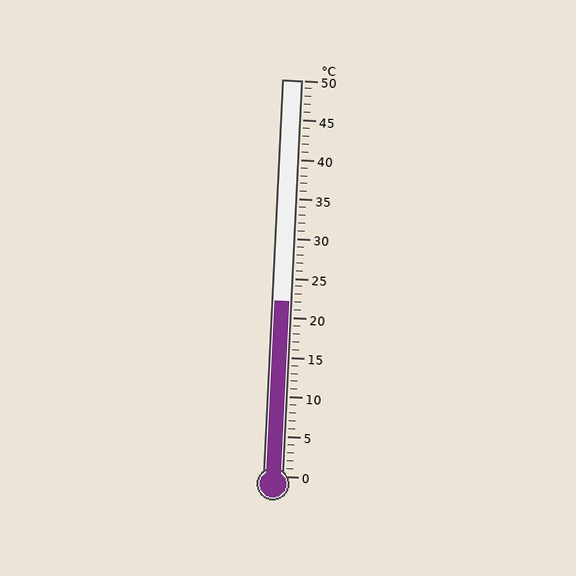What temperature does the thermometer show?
The thermometer shows approximately 22°C.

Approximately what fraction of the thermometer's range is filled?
The thermometer is filled to approximately 45% of its range.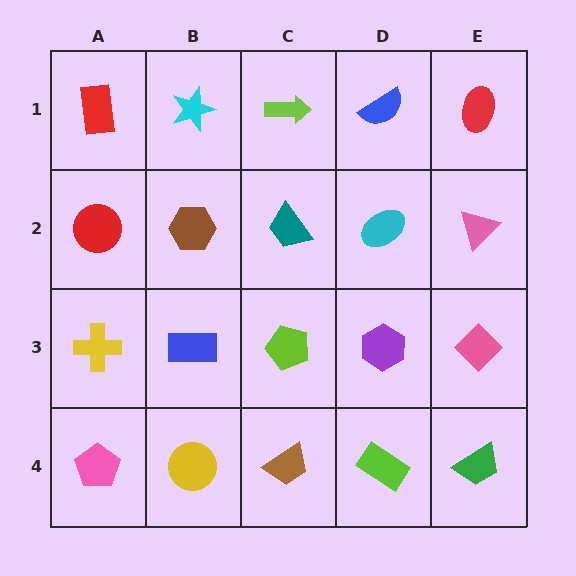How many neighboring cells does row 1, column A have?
2.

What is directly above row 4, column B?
A blue rectangle.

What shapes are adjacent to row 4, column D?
A purple hexagon (row 3, column D), a brown trapezoid (row 4, column C), a green trapezoid (row 4, column E).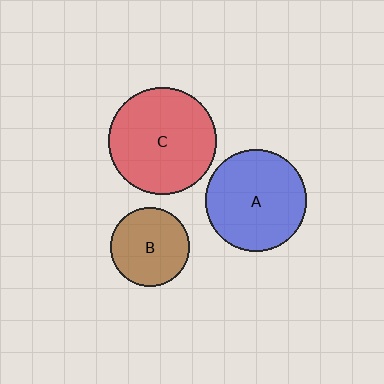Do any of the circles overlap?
No, none of the circles overlap.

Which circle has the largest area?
Circle C (red).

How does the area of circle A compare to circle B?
Approximately 1.6 times.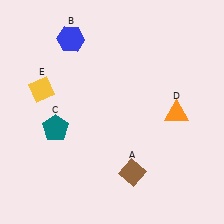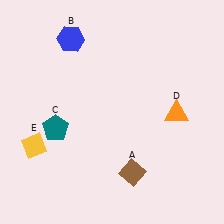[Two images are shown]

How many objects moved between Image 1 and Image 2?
1 object moved between the two images.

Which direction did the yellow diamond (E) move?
The yellow diamond (E) moved down.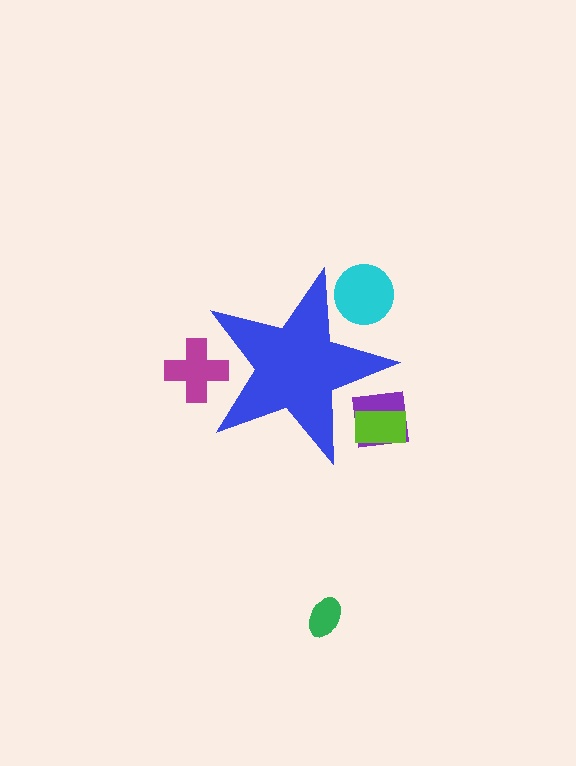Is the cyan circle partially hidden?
Yes, the cyan circle is partially hidden behind the blue star.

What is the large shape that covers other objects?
A blue star.